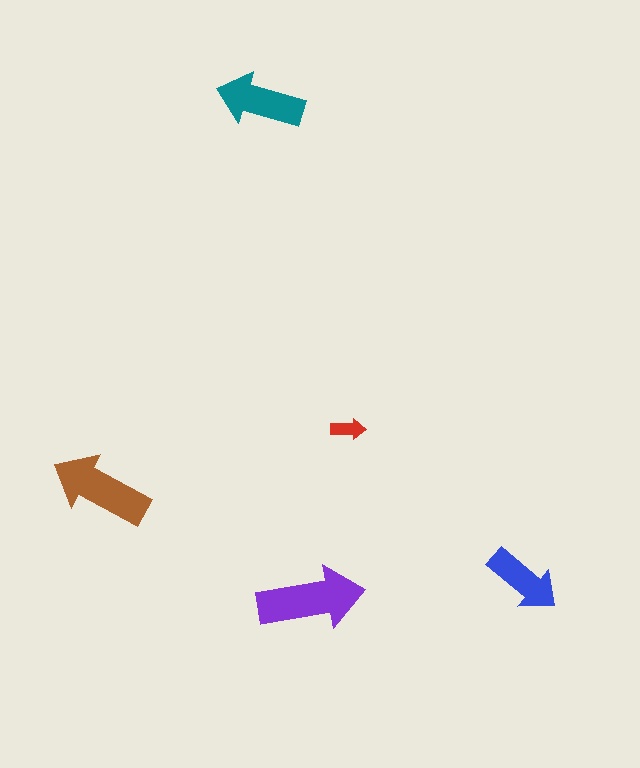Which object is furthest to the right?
The blue arrow is rightmost.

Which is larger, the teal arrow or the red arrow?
The teal one.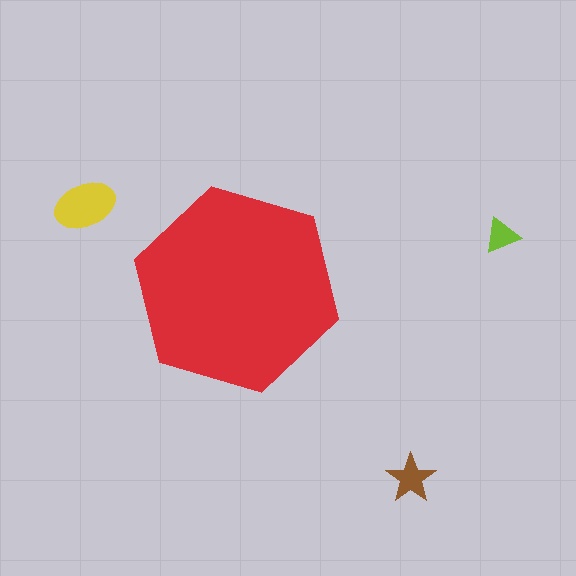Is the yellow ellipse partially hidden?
No, the yellow ellipse is fully visible.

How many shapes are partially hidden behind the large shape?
0 shapes are partially hidden.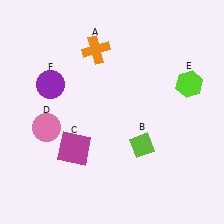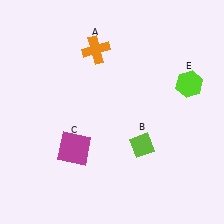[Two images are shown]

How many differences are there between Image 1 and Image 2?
There are 2 differences between the two images.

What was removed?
The pink circle (D), the purple circle (F) were removed in Image 2.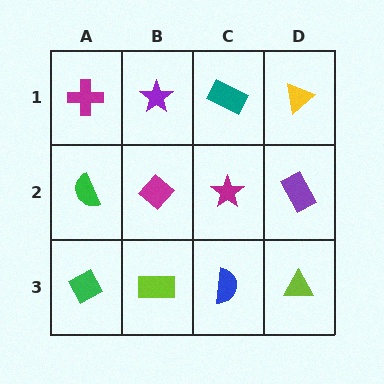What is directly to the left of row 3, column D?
A blue semicircle.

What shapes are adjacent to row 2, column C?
A teal rectangle (row 1, column C), a blue semicircle (row 3, column C), a magenta diamond (row 2, column B), a purple rectangle (row 2, column D).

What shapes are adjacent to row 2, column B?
A purple star (row 1, column B), a lime rectangle (row 3, column B), a green semicircle (row 2, column A), a magenta star (row 2, column C).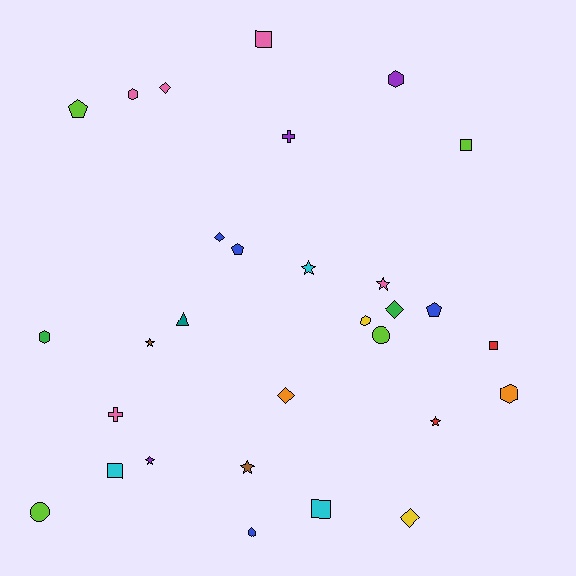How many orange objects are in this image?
There are 2 orange objects.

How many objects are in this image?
There are 30 objects.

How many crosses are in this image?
There are 2 crosses.